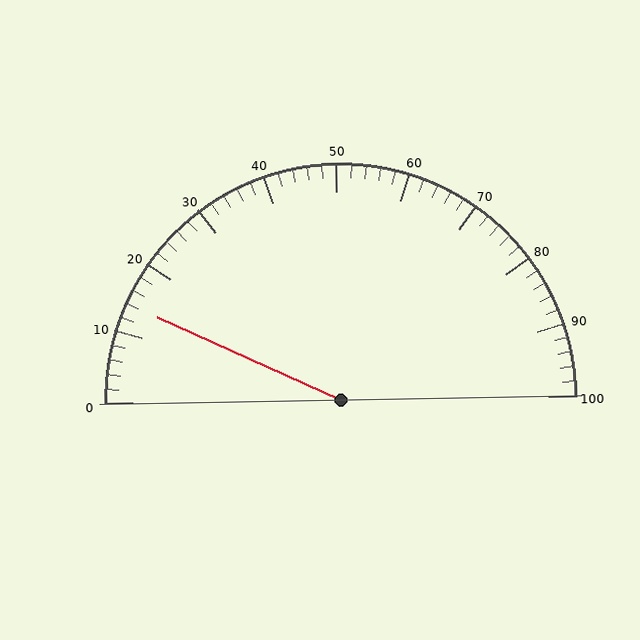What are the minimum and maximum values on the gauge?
The gauge ranges from 0 to 100.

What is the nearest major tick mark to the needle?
The nearest major tick mark is 10.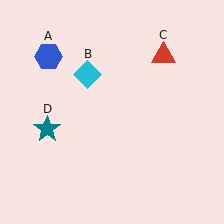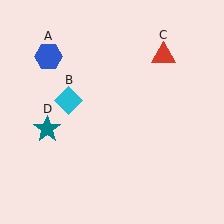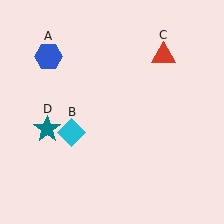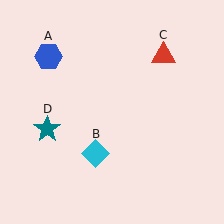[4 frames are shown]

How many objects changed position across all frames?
1 object changed position: cyan diamond (object B).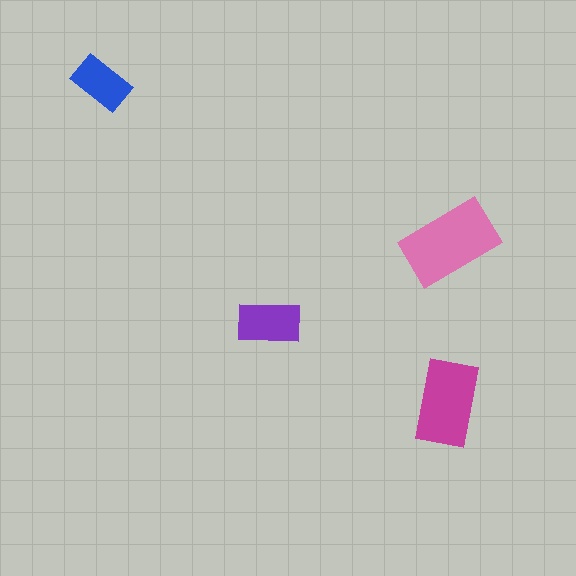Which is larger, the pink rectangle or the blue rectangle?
The pink one.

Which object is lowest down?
The magenta rectangle is bottommost.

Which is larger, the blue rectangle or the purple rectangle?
The purple one.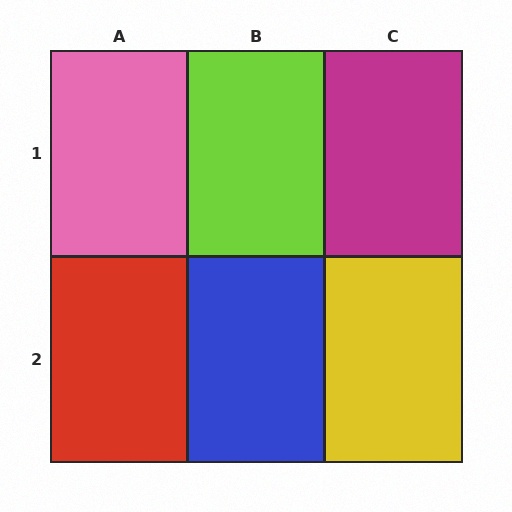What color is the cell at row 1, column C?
Magenta.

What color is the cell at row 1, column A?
Pink.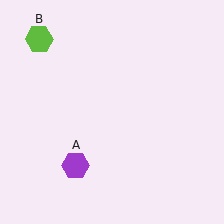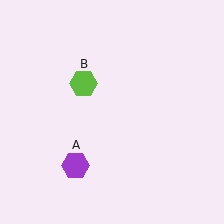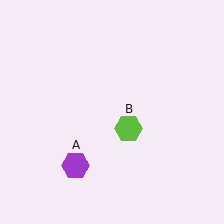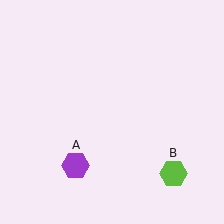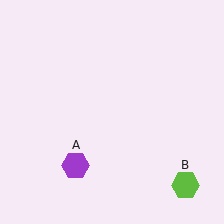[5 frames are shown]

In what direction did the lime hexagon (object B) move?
The lime hexagon (object B) moved down and to the right.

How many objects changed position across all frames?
1 object changed position: lime hexagon (object B).